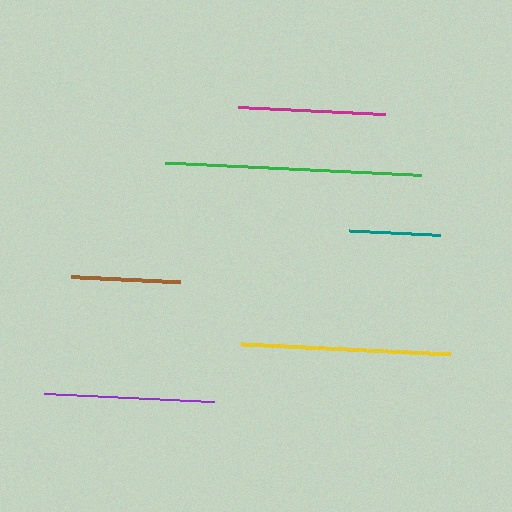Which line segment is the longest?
The green line is the longest at approximately 256 pixels.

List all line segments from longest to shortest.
From longest to shortest: green, yellow, purple, magenta, brown, teal.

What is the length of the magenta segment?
The magenta segment is approximately 147 pixels long.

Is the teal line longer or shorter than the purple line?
The purple line is longer than the teal line.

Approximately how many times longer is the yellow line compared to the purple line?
The yellow line is approximately 1.2 times the length of the purple line.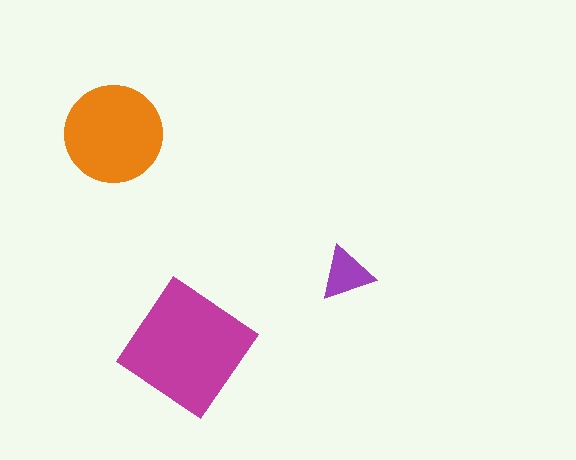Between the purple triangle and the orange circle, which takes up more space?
The orange circle.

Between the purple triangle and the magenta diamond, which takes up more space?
The magenta diamond.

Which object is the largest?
The magenta diamond.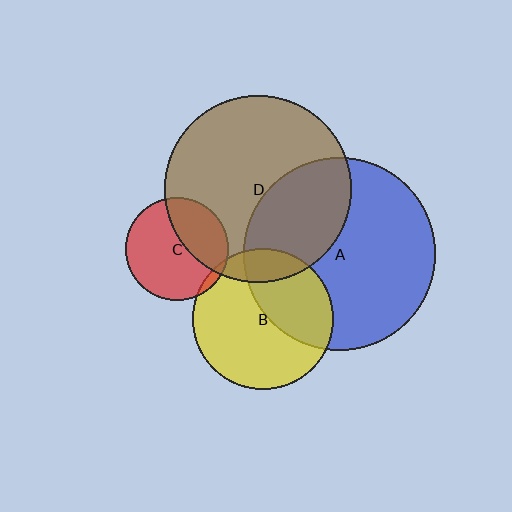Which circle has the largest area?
Circle A (blue).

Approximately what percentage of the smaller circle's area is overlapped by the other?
Approximately 15%.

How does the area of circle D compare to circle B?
Approximately 1.7 times.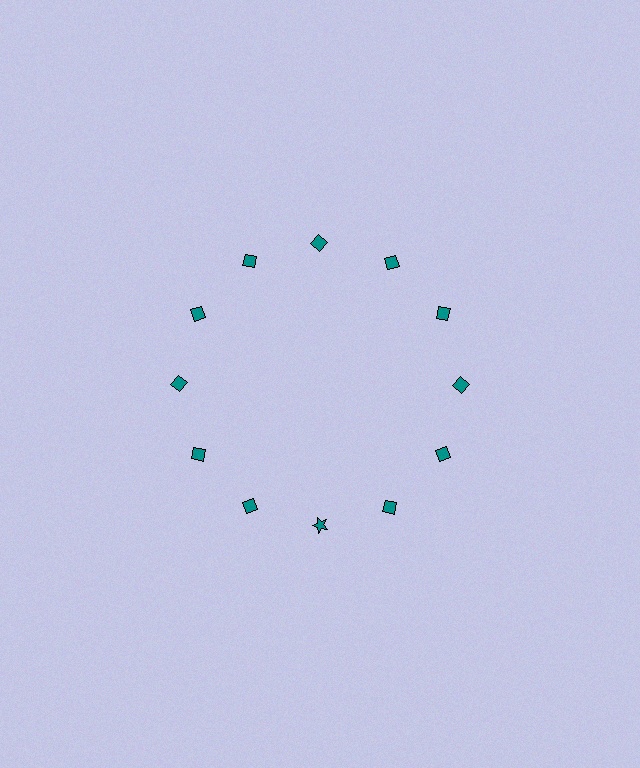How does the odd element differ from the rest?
It has a different shape: star instead of diamond.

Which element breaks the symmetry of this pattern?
The teal star at roughly the 6 o'clock position breaks the symmetry. All other shapes are teal diamonds.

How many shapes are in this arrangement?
There are 12 shapes arranged in a ring pattern.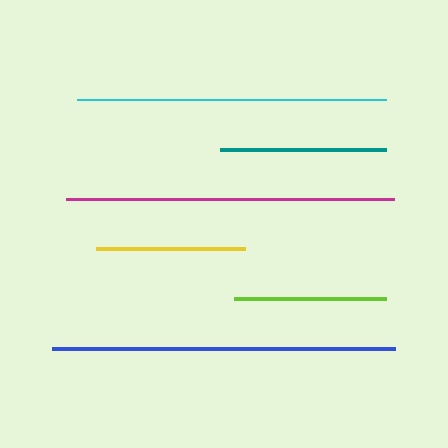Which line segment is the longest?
The blue line is the longest at approximately 343 pixels.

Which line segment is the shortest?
The yellow line is the shortest at approximately 149 pixels.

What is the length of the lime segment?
The lime segment is approximately 152 pixels long.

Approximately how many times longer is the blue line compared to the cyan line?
The blue line is approximately 1.1 times the length of the cyan line.